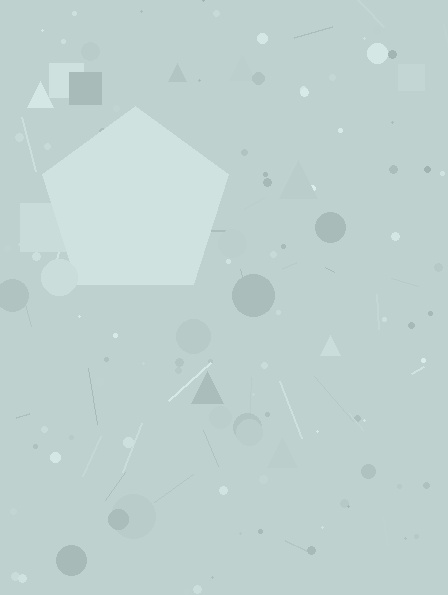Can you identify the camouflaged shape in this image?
The camouflaged shape is a pentagon.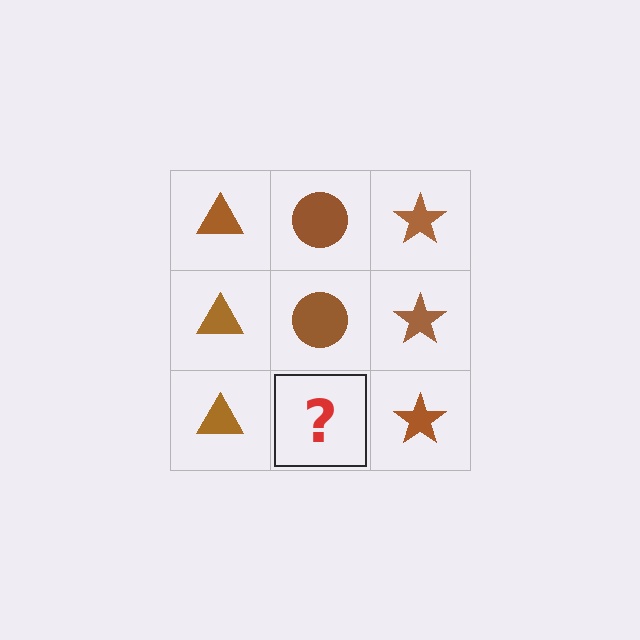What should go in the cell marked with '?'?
The missing cell should contain a brown circle.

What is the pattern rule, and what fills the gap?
The rule is that each column has a consistent shape. The gap should be filled with a brown circle.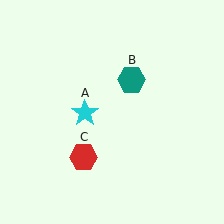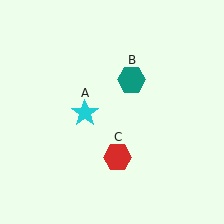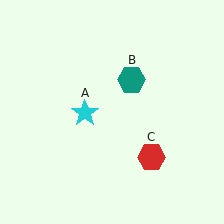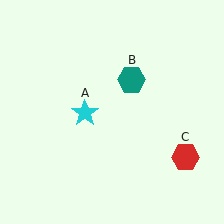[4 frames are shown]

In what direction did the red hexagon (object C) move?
The red hexagon (object C) moved right.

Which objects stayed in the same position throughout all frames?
Cyan star (object A) and teal hexagon (object B) remained stationary.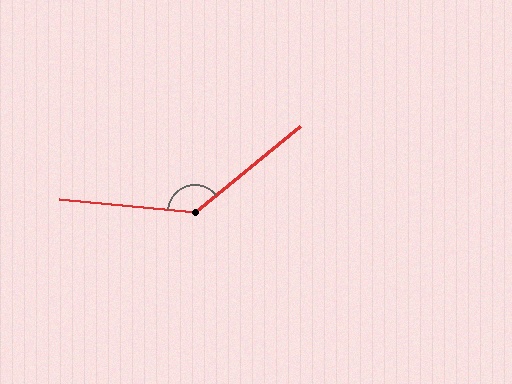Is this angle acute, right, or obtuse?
It is obtuse.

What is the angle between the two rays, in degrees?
Approximately 136 degrees.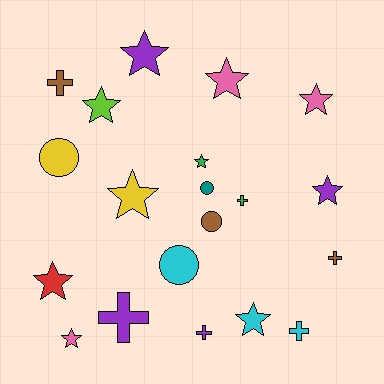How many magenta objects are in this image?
There are no magenta objects.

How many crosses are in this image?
There are 6 crosses.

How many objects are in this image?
There are 20 objects.